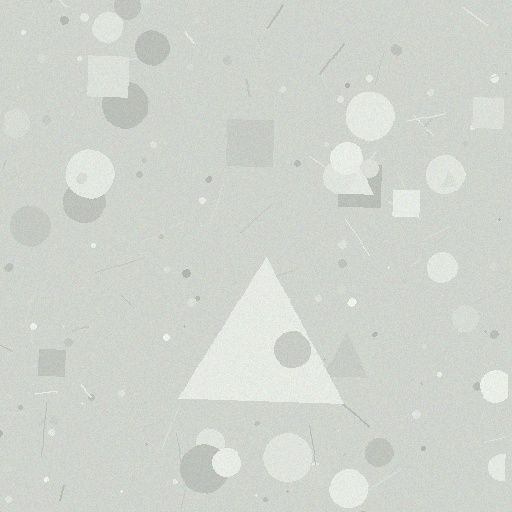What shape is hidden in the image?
A triangle is hidden in the image.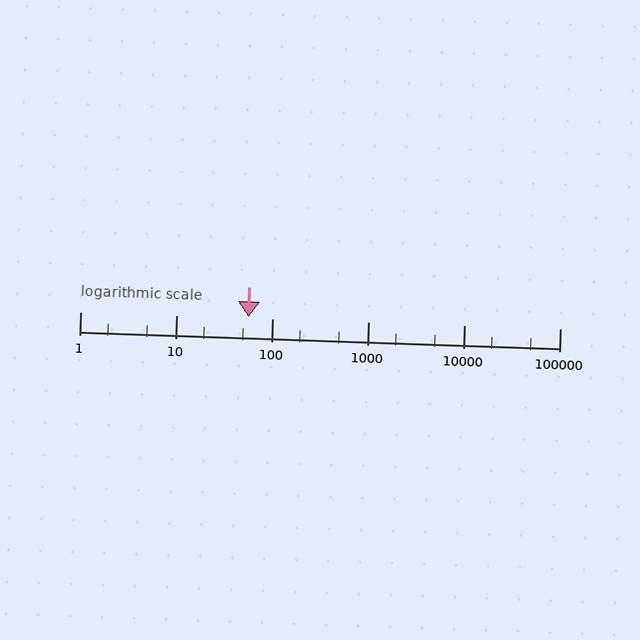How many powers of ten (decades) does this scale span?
The scale spans 5 decades, from 1 to 100000.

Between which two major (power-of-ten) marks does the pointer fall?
The pointer is between 10 and 100.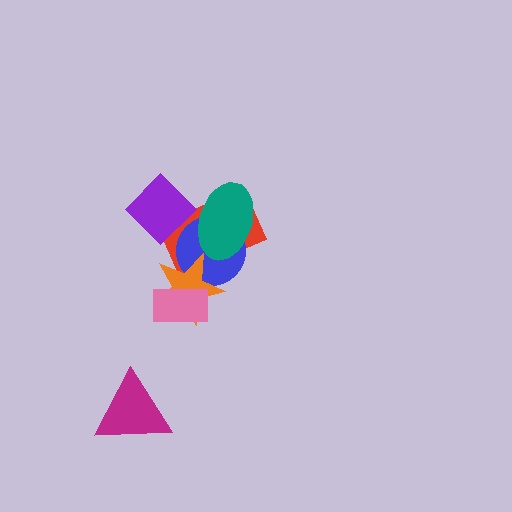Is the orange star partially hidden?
Yes, it is partially covered by another shape.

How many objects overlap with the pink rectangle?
1 object overlaps with the pink rectangle.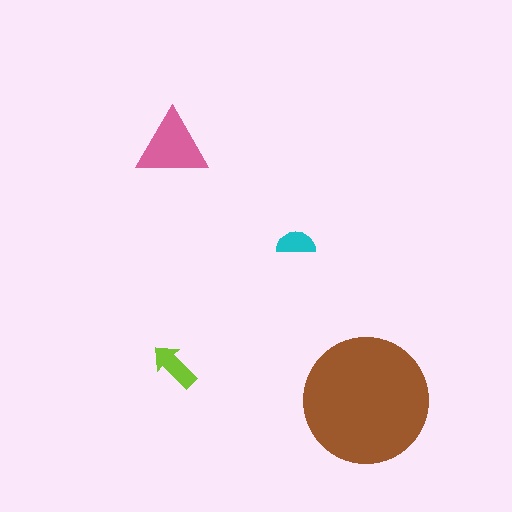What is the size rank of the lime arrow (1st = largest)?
3rd.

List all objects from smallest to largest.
The cyan semicircle, the lime arrow, the pink triangle, the brown circle.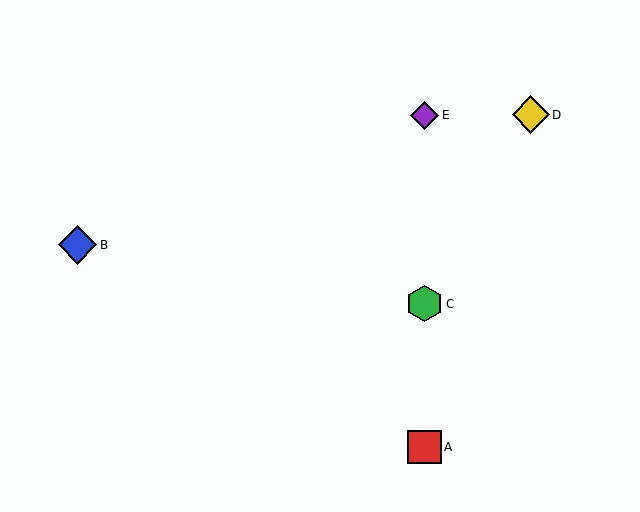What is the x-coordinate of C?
Object C is at x≈425.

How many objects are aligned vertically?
3 objects (A, C, E) are aligned vertically.